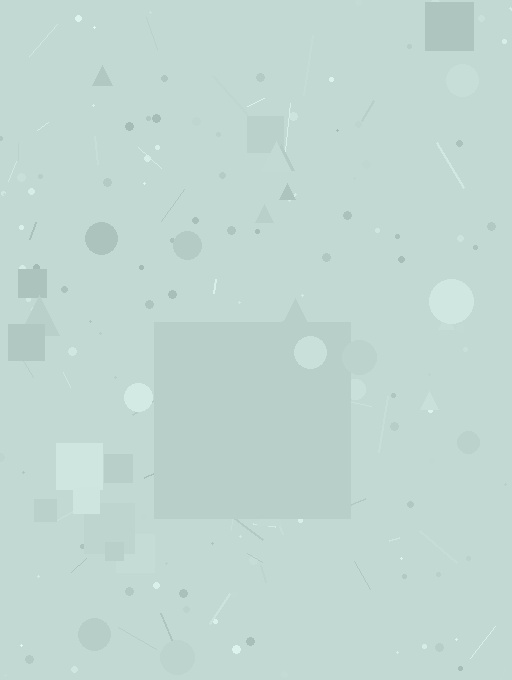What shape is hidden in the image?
A square is hidden in the image.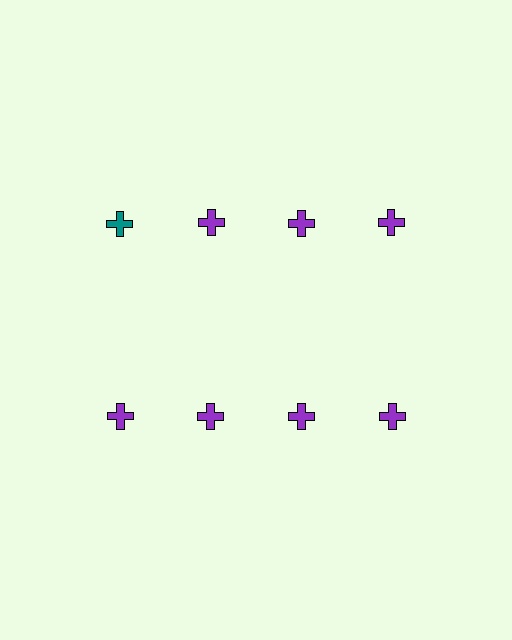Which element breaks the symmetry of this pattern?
The teal cross in the top row, leftmost column breaks the symmetry. All other shapes are purple crosses.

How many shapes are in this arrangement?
There are 8 shapes arranged in a grid pattern.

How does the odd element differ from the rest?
It has a different color: teal instead of purple.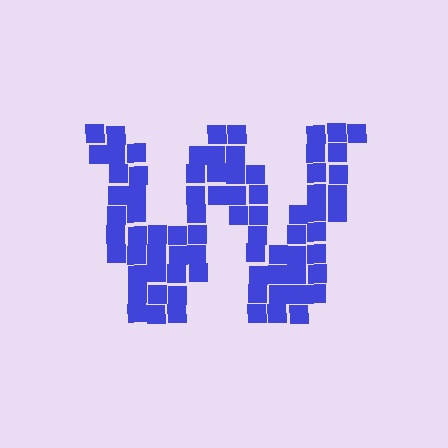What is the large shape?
The large shape is the letter W.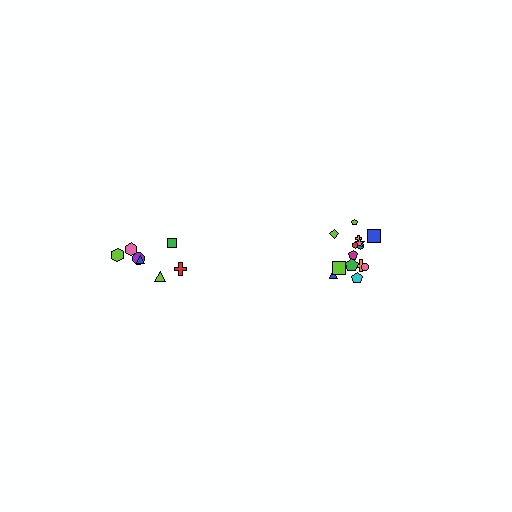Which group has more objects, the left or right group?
The right group.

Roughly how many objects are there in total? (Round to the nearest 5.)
Roughly 20 objects in total.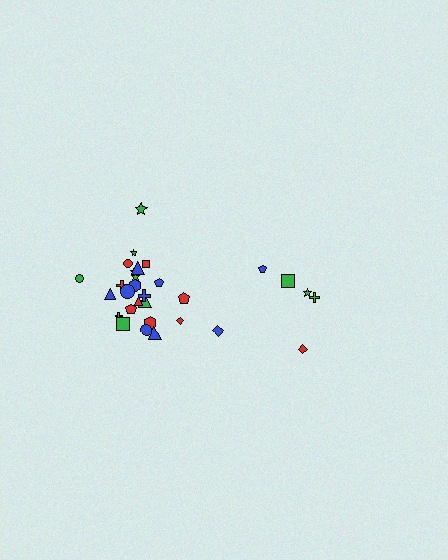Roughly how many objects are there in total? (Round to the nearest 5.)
Roughly 30 objects in total.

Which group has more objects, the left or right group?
The left group.